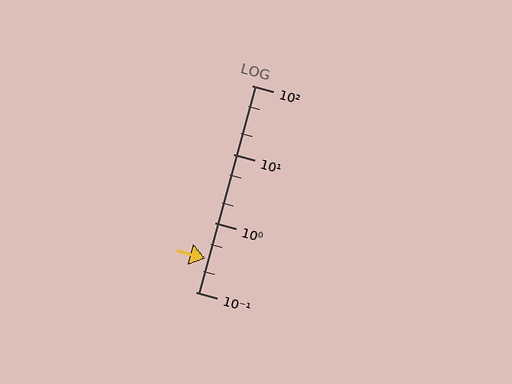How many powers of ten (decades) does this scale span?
The scale spans 3 decades, from 0.1 to 100.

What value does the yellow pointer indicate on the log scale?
The pointer indicates approximately 0.3.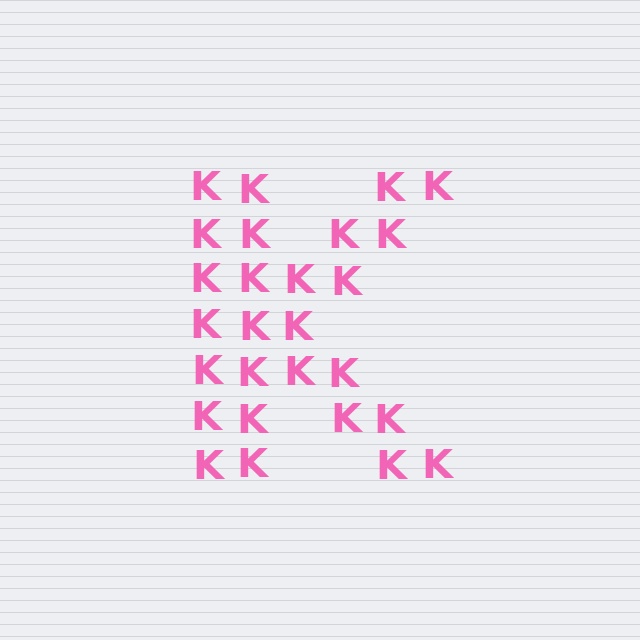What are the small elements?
The small elements are letter K's.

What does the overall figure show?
The overall figure shows the letter K.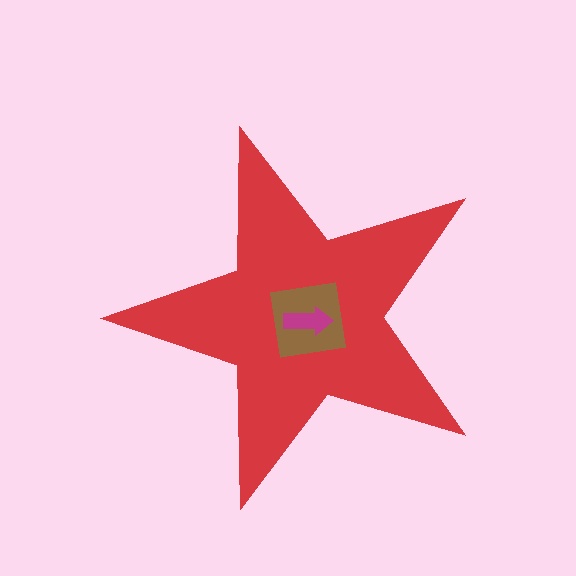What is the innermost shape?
The magenta arrow.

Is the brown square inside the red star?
Yes.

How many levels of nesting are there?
3.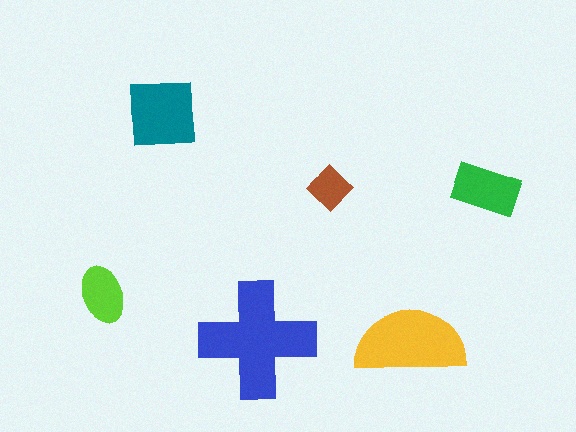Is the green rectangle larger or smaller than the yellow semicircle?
Smaller.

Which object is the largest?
The blue cross.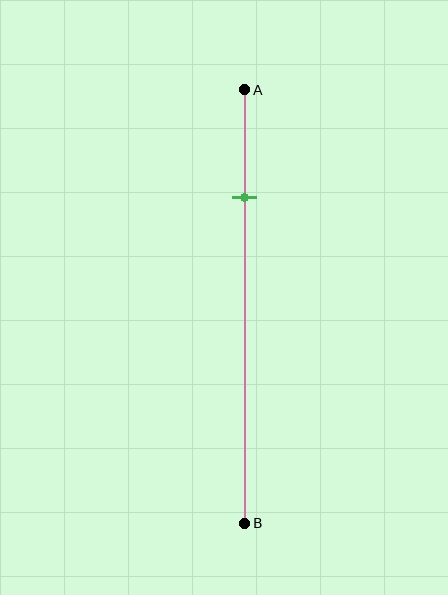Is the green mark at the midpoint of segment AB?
No, the mark is at about 25% from A, not at the 50% midpoint.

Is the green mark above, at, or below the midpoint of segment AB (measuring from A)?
The green mark is above the midpoint of segment AB.